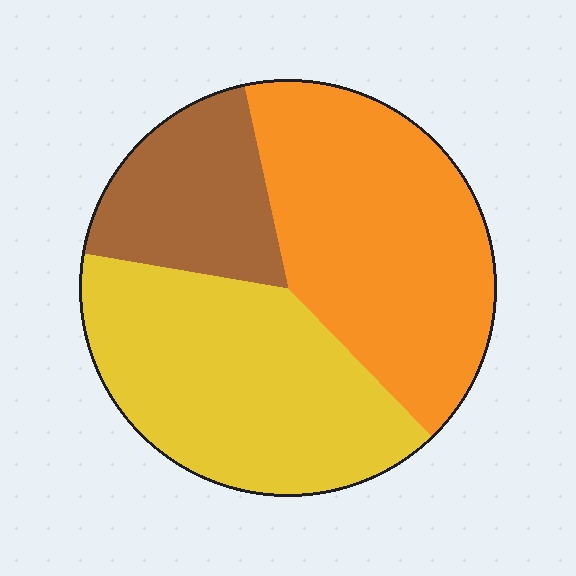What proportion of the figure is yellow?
Yellow takes up about two fifths (2/5) of the figure.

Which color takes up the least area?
Brown, at roughly 20%.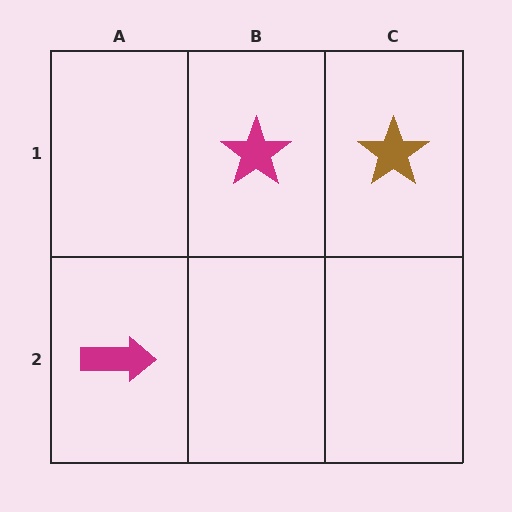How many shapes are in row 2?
1 shape.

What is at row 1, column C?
A brown star.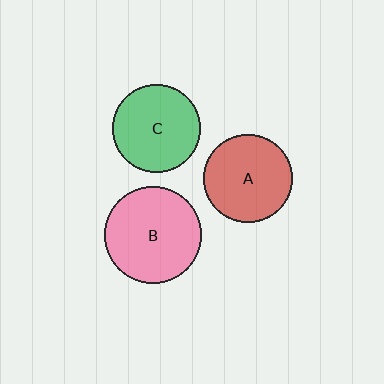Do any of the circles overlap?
No, none of the circles overlap.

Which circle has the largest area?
Circle B (pink).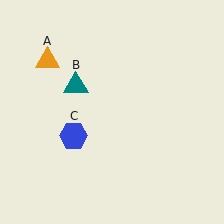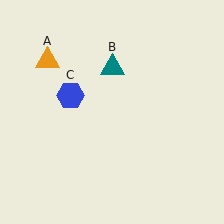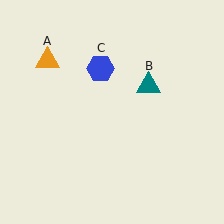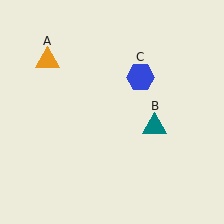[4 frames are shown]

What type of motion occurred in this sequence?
The teal triangle (object B), blue hexagon (object C) rotated clockwise around the center of the scene.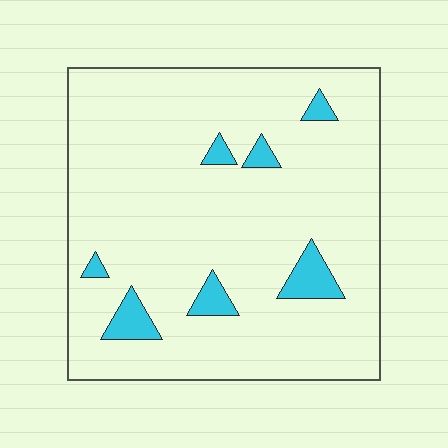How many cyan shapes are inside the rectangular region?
7.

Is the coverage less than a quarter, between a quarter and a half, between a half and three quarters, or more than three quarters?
Less than a quarter.